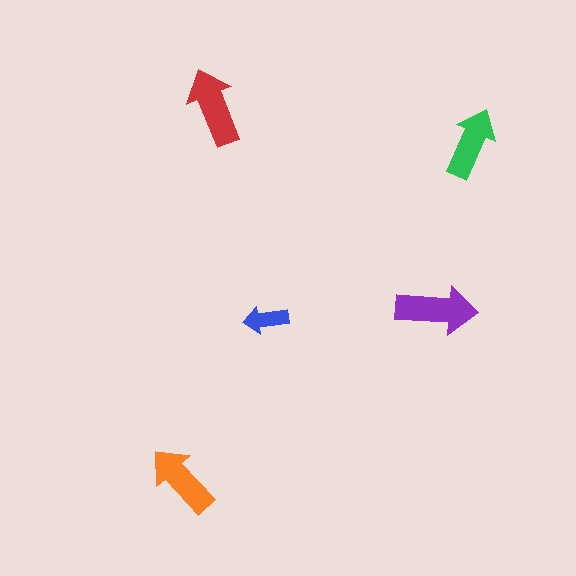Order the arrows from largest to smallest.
the purple one, the red one, the orange one, the green one, the blue one.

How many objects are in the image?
There are 5 objects in the image.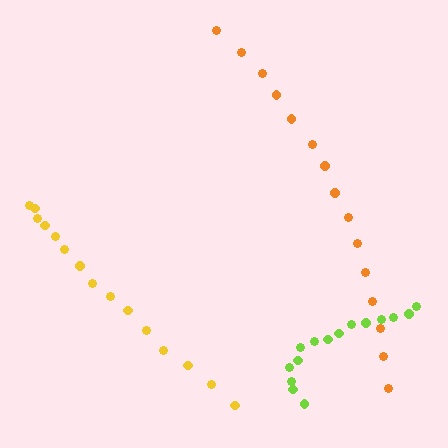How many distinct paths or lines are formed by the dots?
There are 3 distinct paths.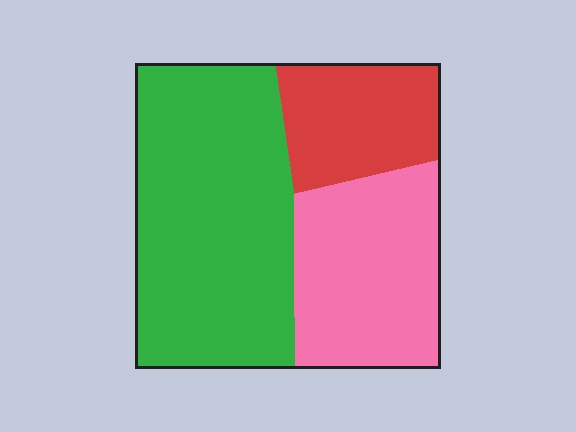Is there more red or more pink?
Pink.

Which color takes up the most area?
Green, at roughly 50%.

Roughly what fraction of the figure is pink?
Pink covers 30% of the figure.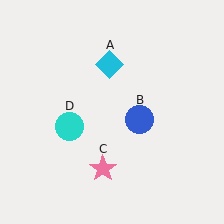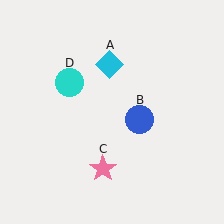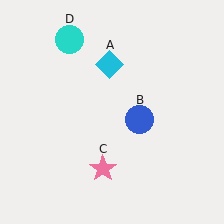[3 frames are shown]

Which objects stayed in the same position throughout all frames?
Cyan diamond (object A) and blue circle (object B) and pink star (object C) remained stationary.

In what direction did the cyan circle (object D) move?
The cyan circle (object D) moved up.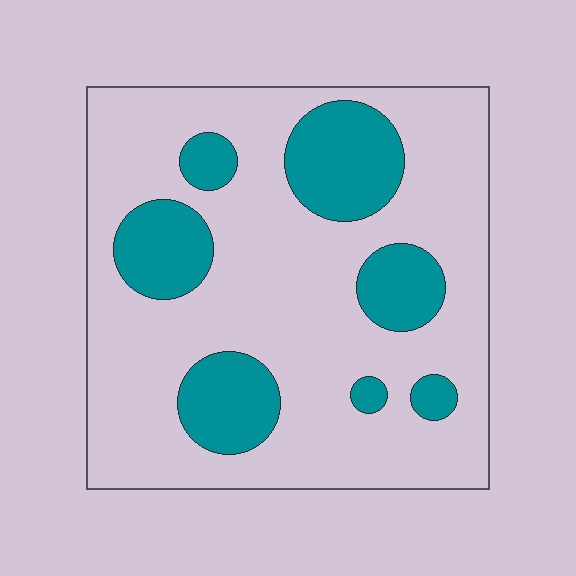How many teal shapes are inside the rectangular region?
7.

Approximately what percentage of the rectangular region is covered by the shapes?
Approximately 25%.